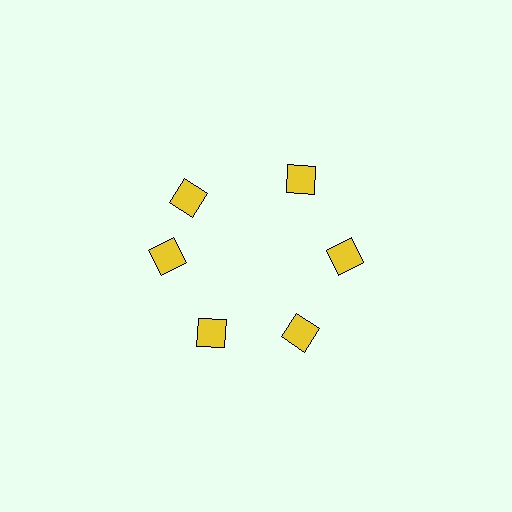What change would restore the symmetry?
The symmetry would be restored by rotating it back into even spacing with its neighbors so that all 6 diamonds sit at equal angles and equal distance from the center.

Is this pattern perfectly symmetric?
No. The 6 yellow diamonds are arranged in a ring, but one element near the 11 o'clock position is rotated out of alignment along the ring, breaking the 6-fold rotational symmetry.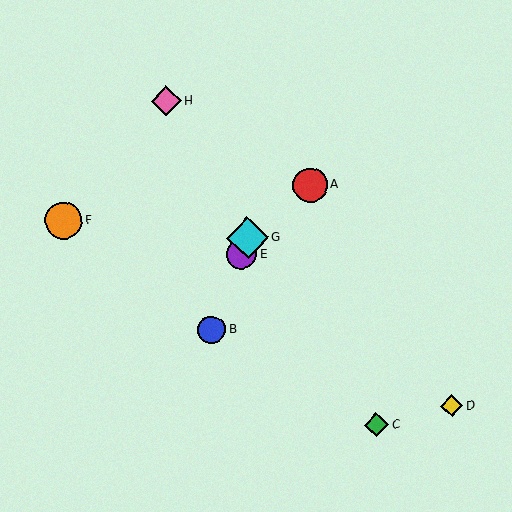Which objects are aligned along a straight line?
Objects B, E, G are aligned along a straight line.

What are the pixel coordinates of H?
Object H is at (166, 101).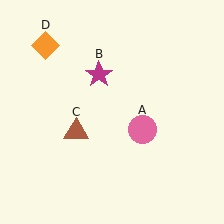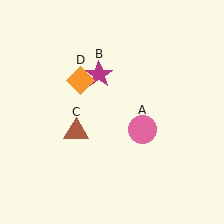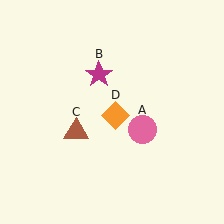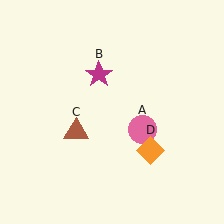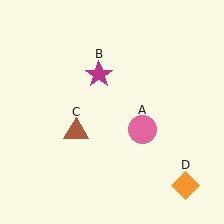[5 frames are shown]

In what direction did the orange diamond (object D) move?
The orange diamond (object D) moved down and to the right.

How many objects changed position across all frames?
1 object changed position: orange diamond (object D).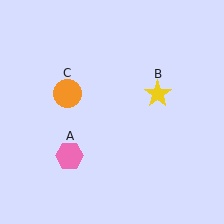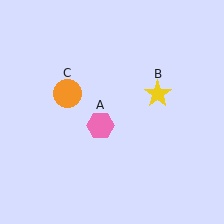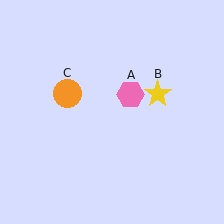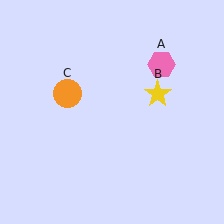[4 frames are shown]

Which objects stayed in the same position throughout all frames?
Yellow star (object B) and orange circle (object C) remained stationary.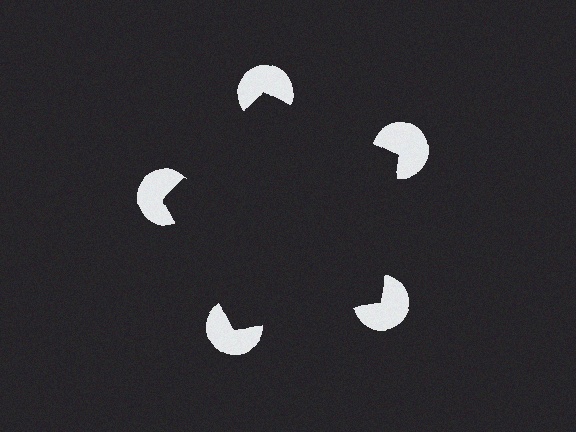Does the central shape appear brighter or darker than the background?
It typically appears slightly darker than the background, even though no actual brightness change is drawn.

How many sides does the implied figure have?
5 sides.